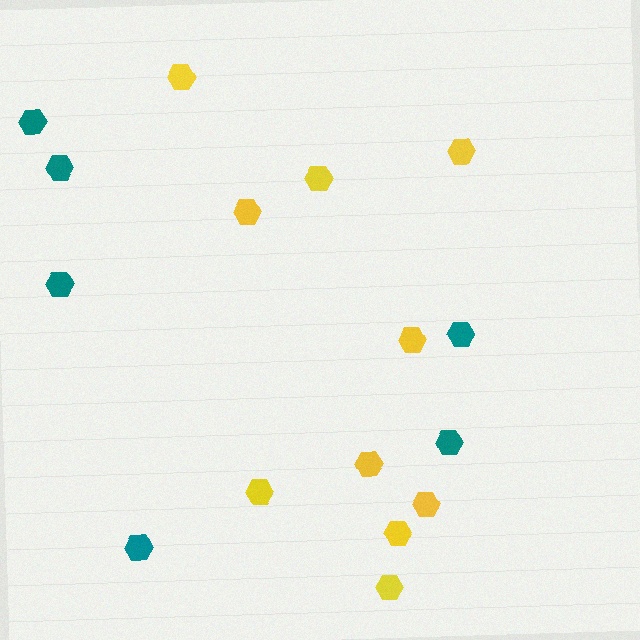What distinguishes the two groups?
There are 2 groups: one group of teal hexagons (6) and one group of yellow hexagons (10).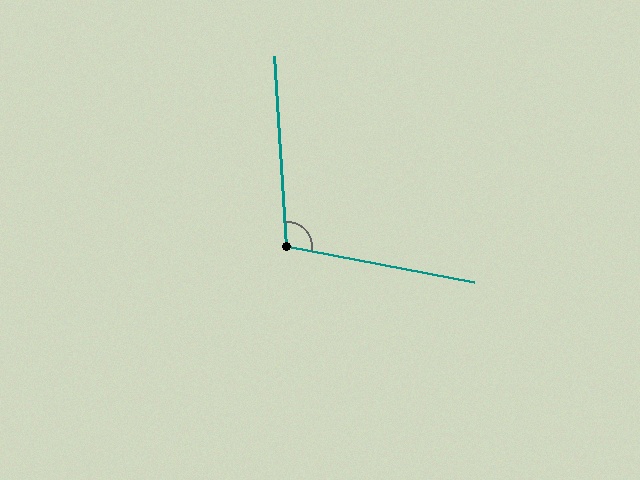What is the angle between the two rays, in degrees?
Approximately 105 degrees.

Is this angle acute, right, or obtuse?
It is obtuse.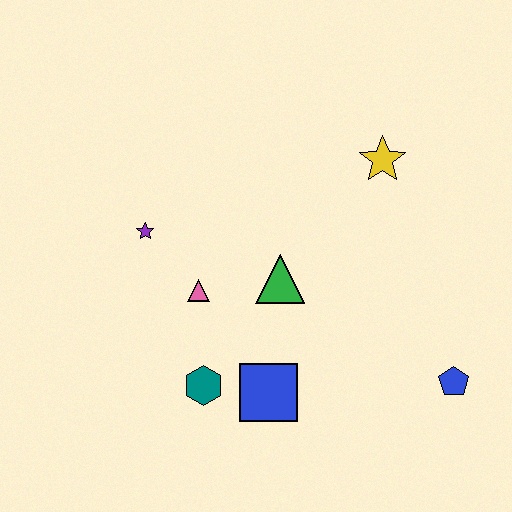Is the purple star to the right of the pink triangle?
No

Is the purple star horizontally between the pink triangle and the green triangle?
No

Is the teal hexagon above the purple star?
No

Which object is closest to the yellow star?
The green triangle is closest to the yellow star.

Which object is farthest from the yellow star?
The teal hexagon is farthest from the yellow star.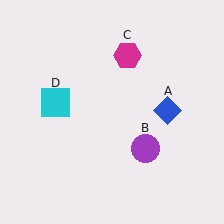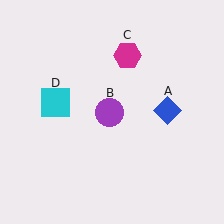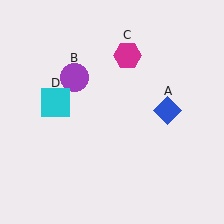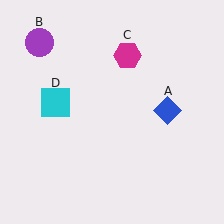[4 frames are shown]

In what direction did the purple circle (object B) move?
The purple circle (object B) moved up and to the left.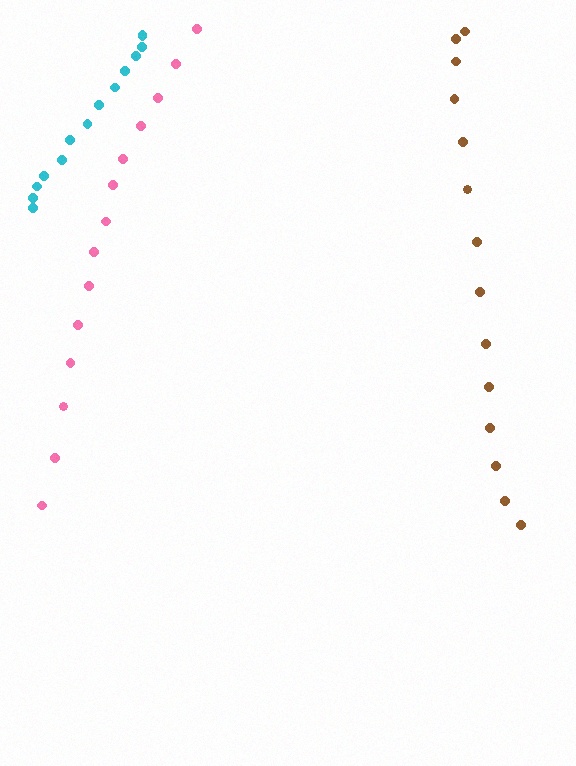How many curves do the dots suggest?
There are 3 distinct paths.